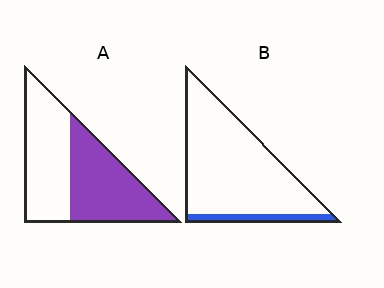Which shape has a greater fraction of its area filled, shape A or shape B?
Shape A.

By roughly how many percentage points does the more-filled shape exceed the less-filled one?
By roughly 40 percentage points (A over B).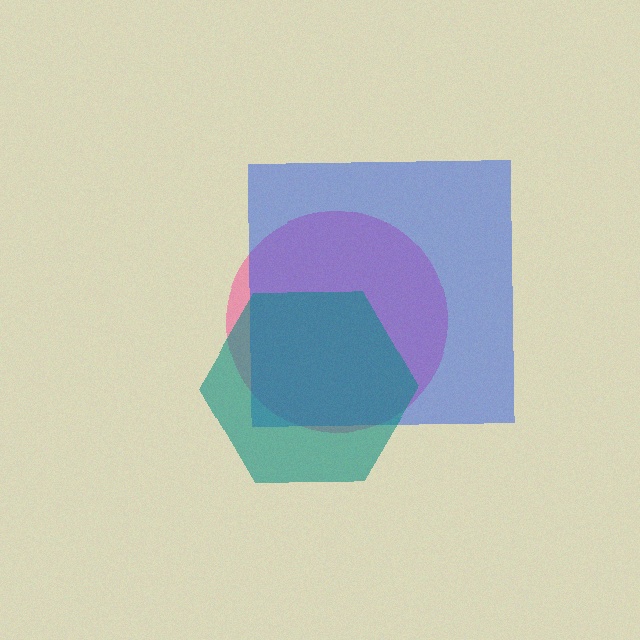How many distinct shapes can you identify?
There are 3 distinct shapes: a pink circle, a blue square, a teal hexagon.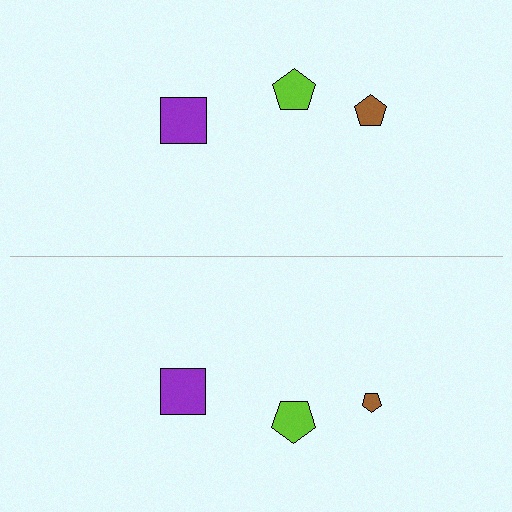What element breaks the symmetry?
The brown pentagon on the bottom side has a different size than its mirror counterpart.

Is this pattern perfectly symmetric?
No, the pattern is not perfectly symmetric. The brown pentagon on the bottom side has a different size than its mirror counterpart.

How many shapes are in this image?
There are 6 shapes in this image.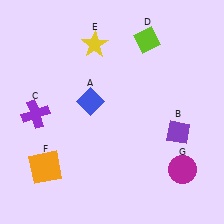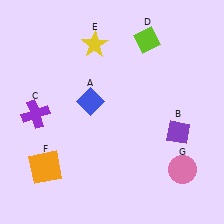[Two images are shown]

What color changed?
The circle (G) changed from magenta in Image 1 to pink in Image 2.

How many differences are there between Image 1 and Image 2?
There is 1 difference between the two images.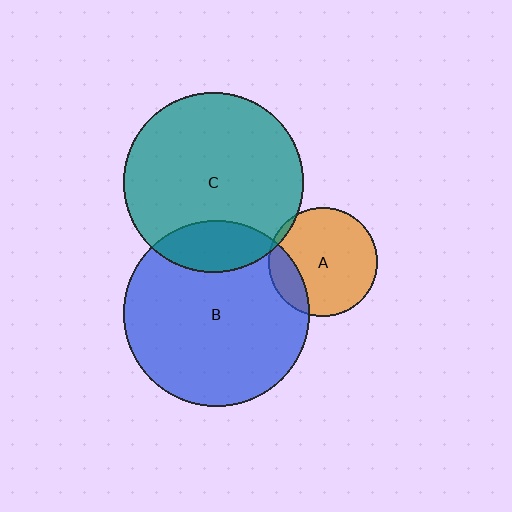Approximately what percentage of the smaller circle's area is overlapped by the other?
Approximately 20%.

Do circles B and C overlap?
Yes.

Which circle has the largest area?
Circle B (blue).